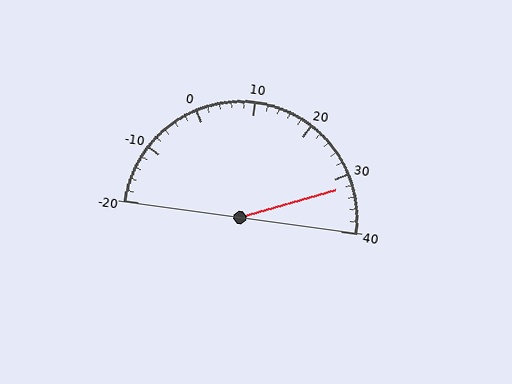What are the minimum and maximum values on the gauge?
The gauge ranges from -20 to 40.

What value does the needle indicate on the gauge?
The needle indicates approximately 32.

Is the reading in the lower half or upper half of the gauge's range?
The reading is in the upper half of the range (-20 to 40).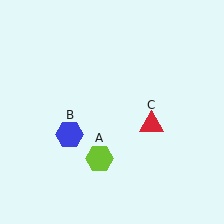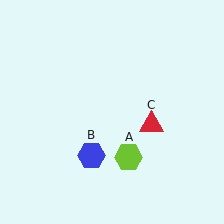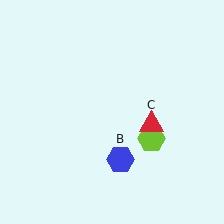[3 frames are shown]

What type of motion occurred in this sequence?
The lime hexagon (object A), blue hexagon (object B) rotated counterclockwise around the center of the scene.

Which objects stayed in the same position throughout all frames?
Red triangle (object C) remained stationary.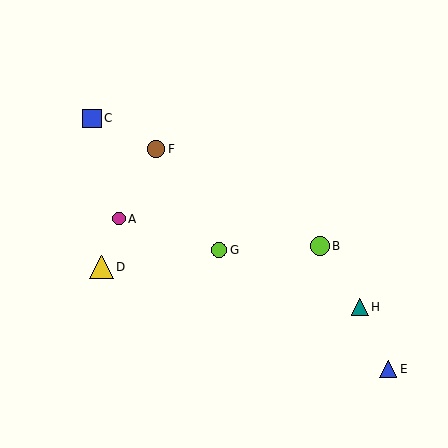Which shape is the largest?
The yellow triangle (labeled D) is the largest.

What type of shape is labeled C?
Shape C is a blue square.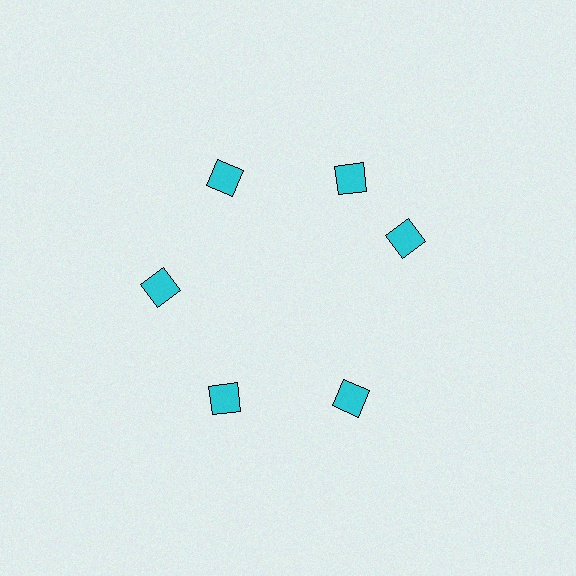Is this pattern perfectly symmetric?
No. The 6 cyan diamonds are arranged in a ring, but one element near the 3 o'clock position is rotated out of alignment along the ring, breaking the 6-fold rotational symmetry.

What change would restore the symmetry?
The symmetry would be restored by rotating it back into even spacing with its neighbors so that all 6 diamonds sit at equal angles and equal distance from the center.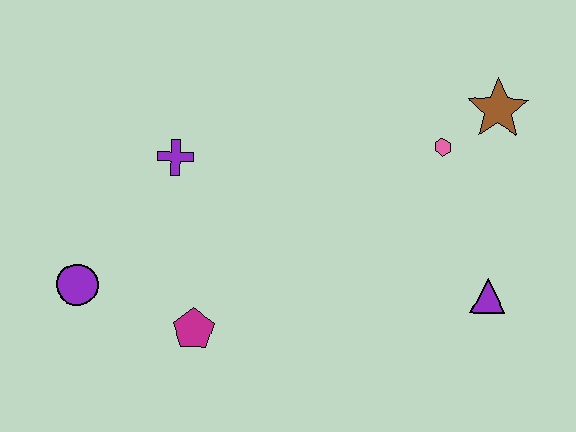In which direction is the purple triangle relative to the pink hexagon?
The purple triangle is below the pink hexagon.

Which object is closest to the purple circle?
The magenta pentagon is closest to the purple circle.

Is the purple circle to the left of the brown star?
Yes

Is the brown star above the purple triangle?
Yes